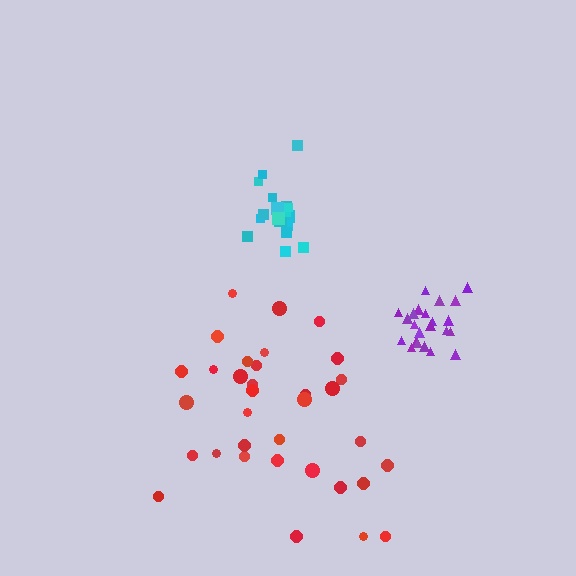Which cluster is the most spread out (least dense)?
Red.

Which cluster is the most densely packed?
Purple.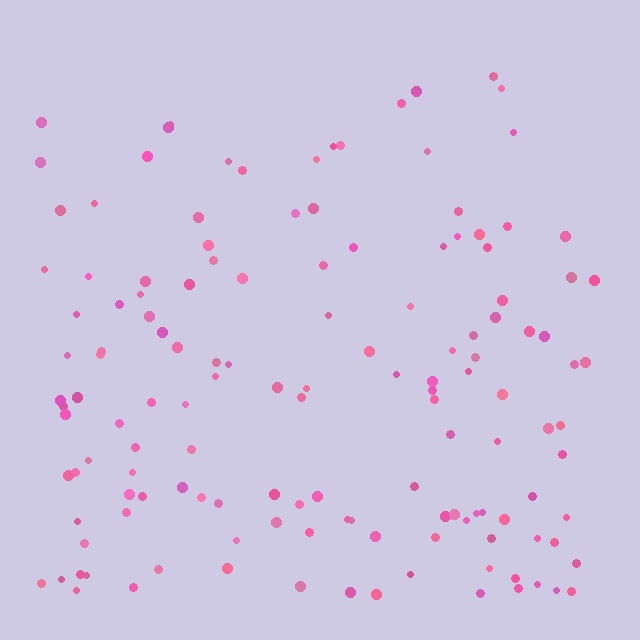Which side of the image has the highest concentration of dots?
The bottom.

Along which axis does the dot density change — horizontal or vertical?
Vertical.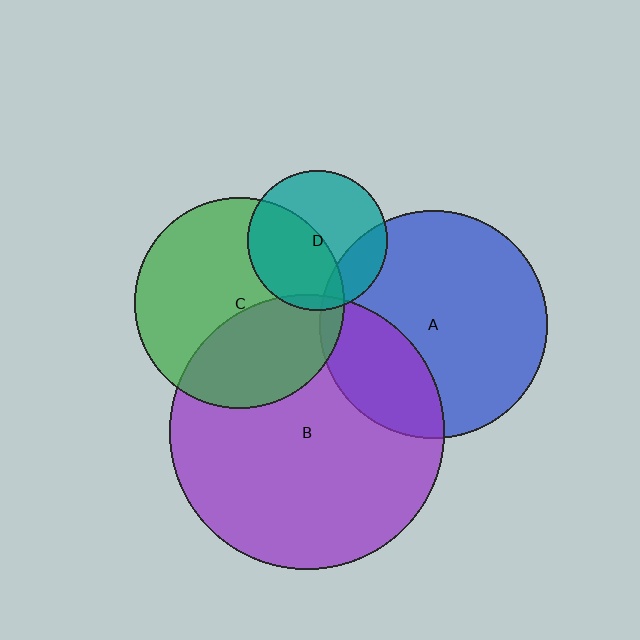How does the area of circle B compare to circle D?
Approximately 3.9 times.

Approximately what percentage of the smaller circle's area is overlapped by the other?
Approximately 5%.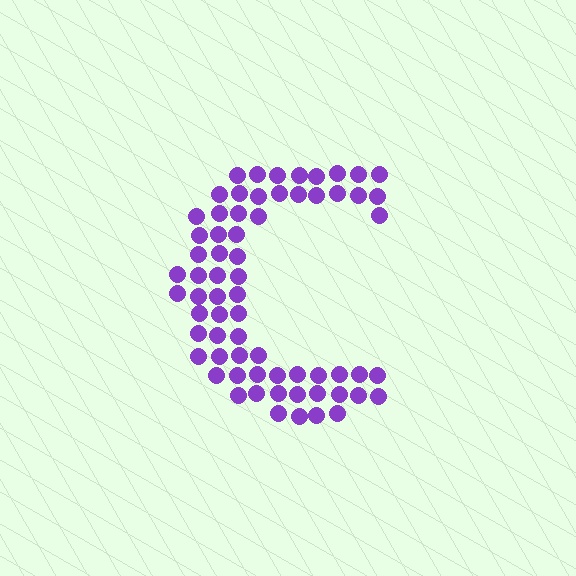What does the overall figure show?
The overall figure shows the letter C.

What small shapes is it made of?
It is made of small circles.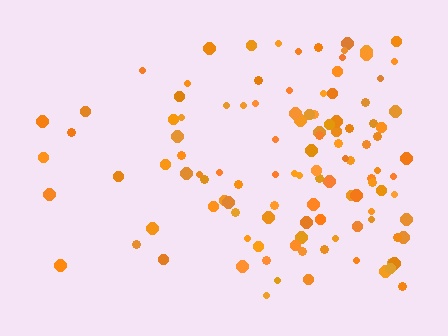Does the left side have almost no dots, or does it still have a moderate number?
Still a moderate number, just noticeably fewer than the right.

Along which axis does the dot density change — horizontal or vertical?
Horizontal.